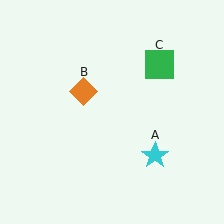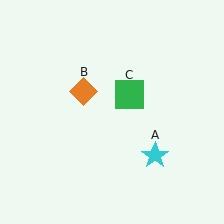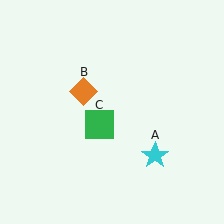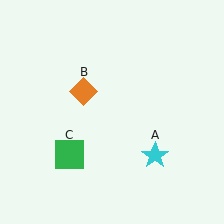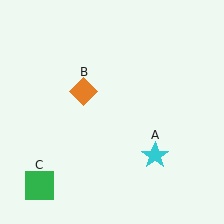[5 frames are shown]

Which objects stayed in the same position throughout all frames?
Cyan star (object A) and orange diamond (object B) remained stationary.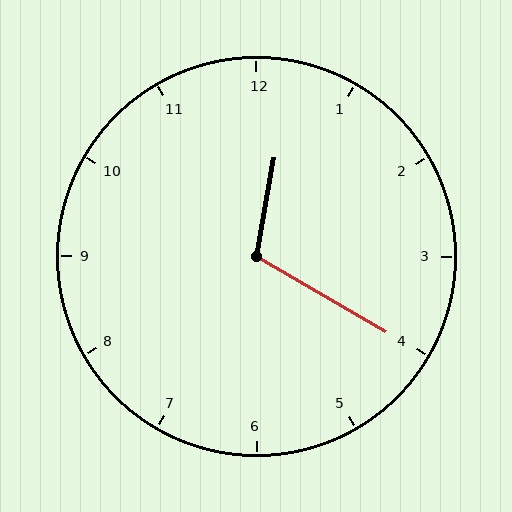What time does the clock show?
12:20.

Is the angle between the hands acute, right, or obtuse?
It is obtuse.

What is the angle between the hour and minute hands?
Approximately 110 degrees.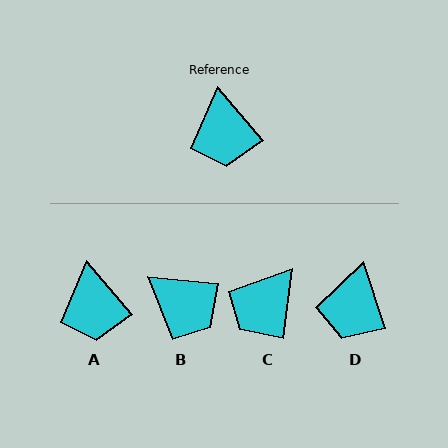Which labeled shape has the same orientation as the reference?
A.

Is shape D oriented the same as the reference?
No, it is off by about 23 degrees.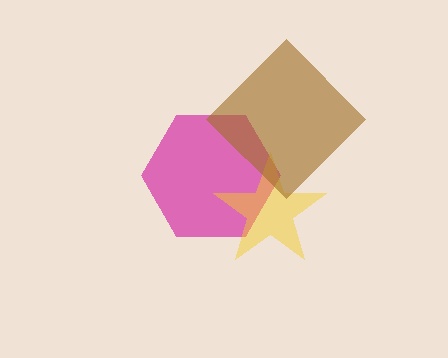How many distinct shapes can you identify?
There are 3 distinct shapes: a magenta hexagon, a yellow star, a brown diamond.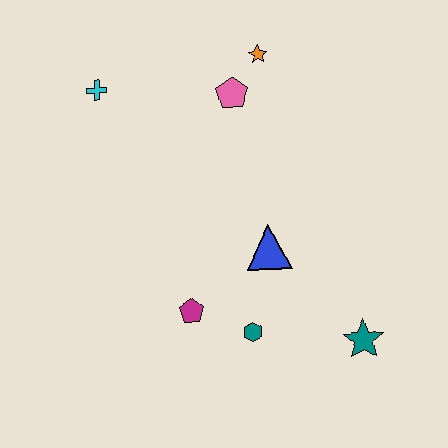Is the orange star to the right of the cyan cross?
Yes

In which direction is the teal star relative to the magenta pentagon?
The teal star is to the right of the magenta pentagon.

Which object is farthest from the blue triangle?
The cyan cross is farthest from the blue triangle.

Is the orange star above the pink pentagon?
Yes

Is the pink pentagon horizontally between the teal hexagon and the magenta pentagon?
Yes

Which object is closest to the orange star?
The pink pentagon is closest to the orange star.